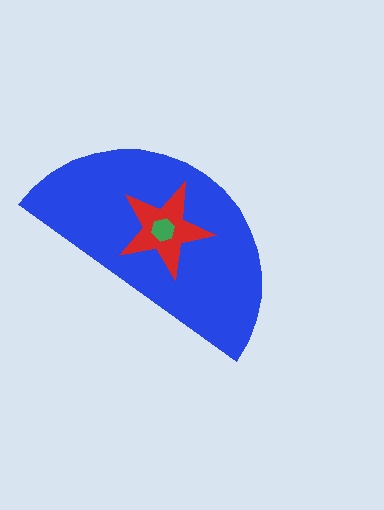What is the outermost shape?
The blue semicircle.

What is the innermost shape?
The green hexagon.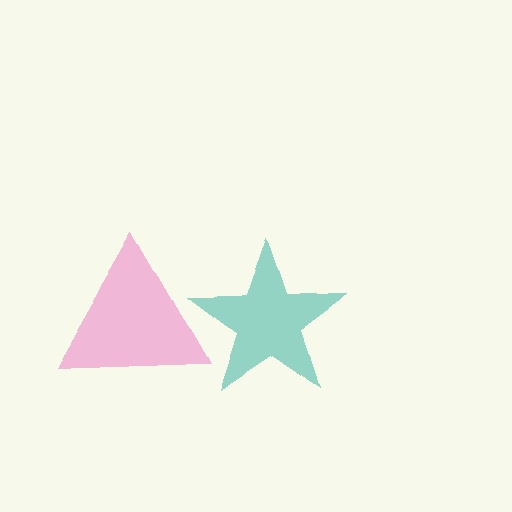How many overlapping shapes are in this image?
There are 2 overlapping shapes in the image.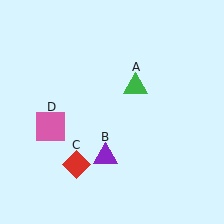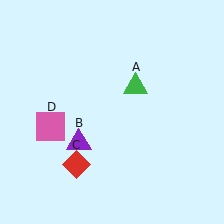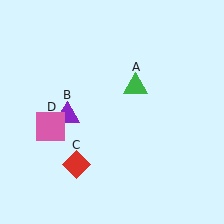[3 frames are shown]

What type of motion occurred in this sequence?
The purple triangle (object B) rotated clockwise around the center of the scene.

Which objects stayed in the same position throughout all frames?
Green triangle (object A) and red diamond (object C) and pink square (object D) remained stationary.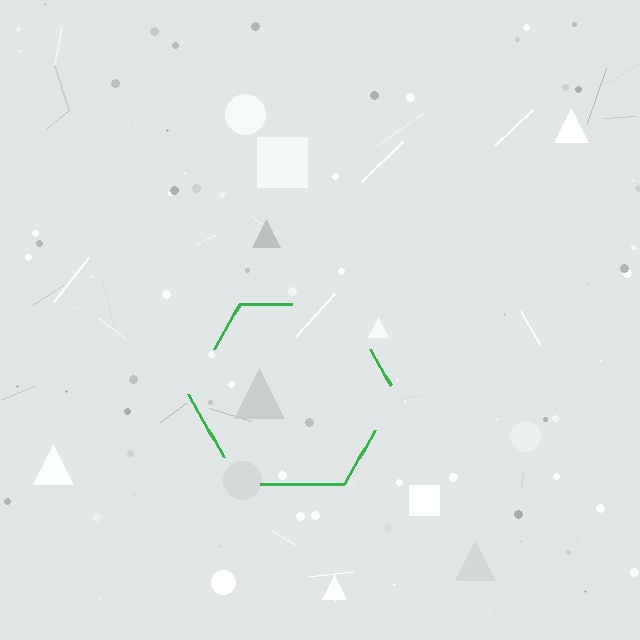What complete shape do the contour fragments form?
The contour fragments form a hexagon.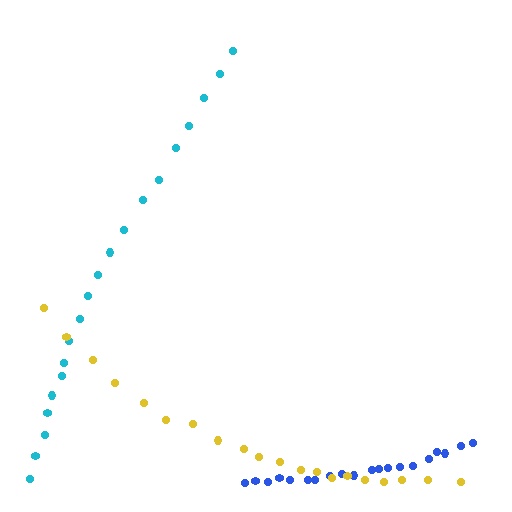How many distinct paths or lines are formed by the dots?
There are 3 distinct paths.